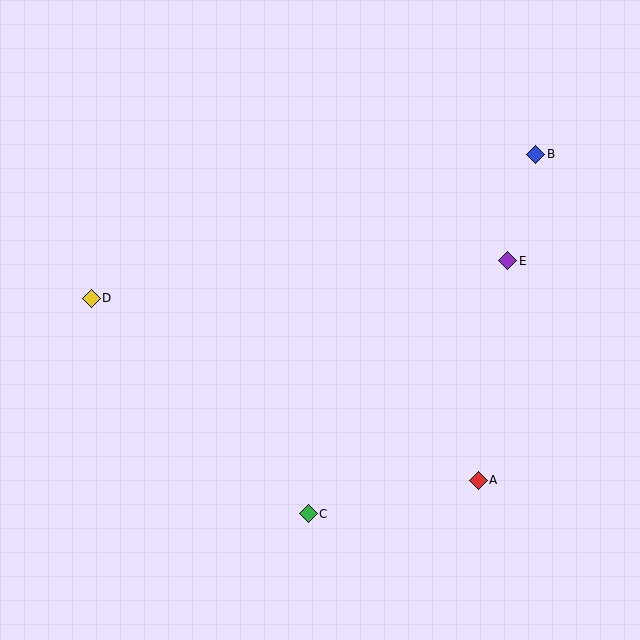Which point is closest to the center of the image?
Point C at (308, 514) is closest to the center.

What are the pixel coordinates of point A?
Point A is at (478, 480).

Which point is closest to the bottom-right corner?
Point A is closest to the bottom-right corner.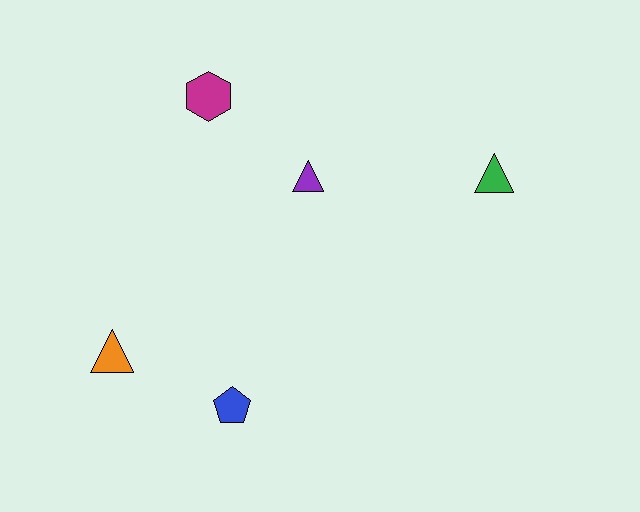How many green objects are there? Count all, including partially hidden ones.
There is 1 green object.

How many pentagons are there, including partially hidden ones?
There is 1 pentagon.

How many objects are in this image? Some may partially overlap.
There are 5 objects.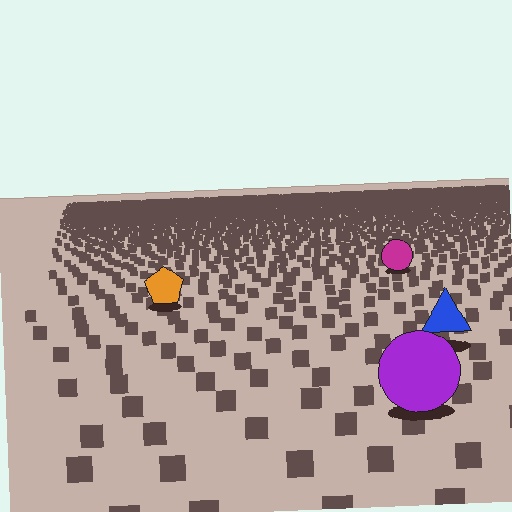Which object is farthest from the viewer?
The magenta circle is farthest from the viewer. It appears smaller and the ground texture around it is denser.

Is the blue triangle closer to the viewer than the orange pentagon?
Yes. The blue triangle is closer — you can tell from the texture gradient: the ground texture is coarser near it.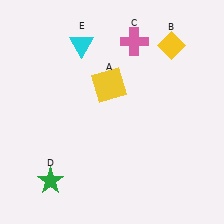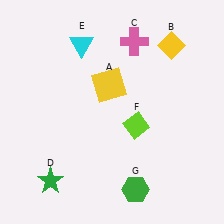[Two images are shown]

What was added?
A lime diamond (F), a green hexagon (G) were added in Image 2.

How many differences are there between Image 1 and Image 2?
There are 2 differences between the two images.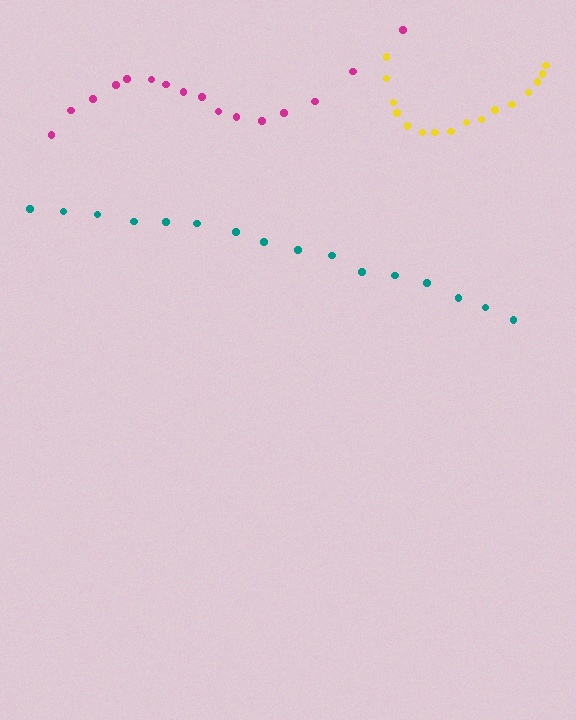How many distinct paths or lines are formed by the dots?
There are 3 distinct paths.